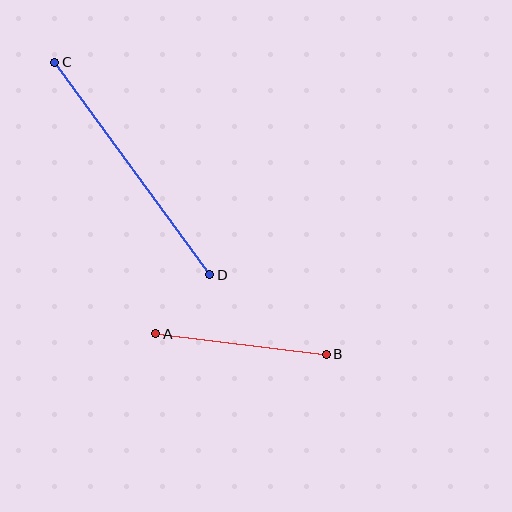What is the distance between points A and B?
The distance is approximately 172 pixels.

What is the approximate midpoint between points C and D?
The midpoint is at approximately (132, 168) pixels.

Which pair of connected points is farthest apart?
Points C and D are farthest apart.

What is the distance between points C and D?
The distance is approximately 263 pixels.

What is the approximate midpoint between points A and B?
The midpoint is at approximately (241, 344) pixels.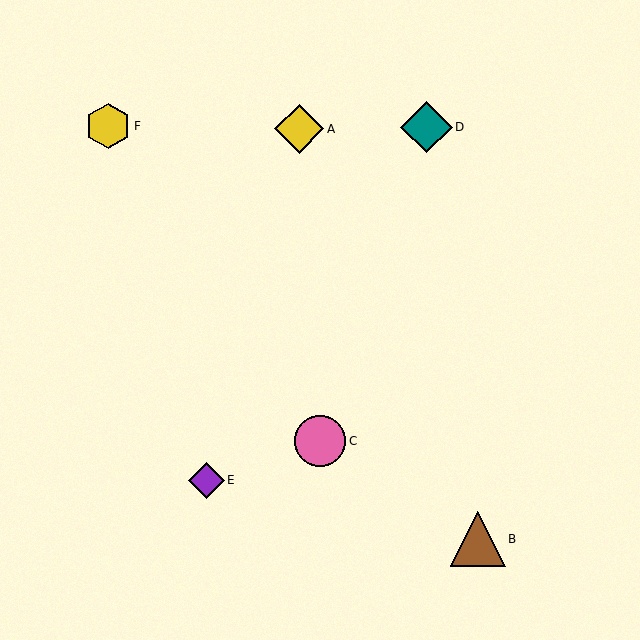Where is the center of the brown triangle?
The center of the brown triangle is at (478, 539).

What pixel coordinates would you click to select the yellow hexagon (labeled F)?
Click at (108, 126) to select the yellow hexagon F.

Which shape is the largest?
The brown triangle (labeled B) is the largest.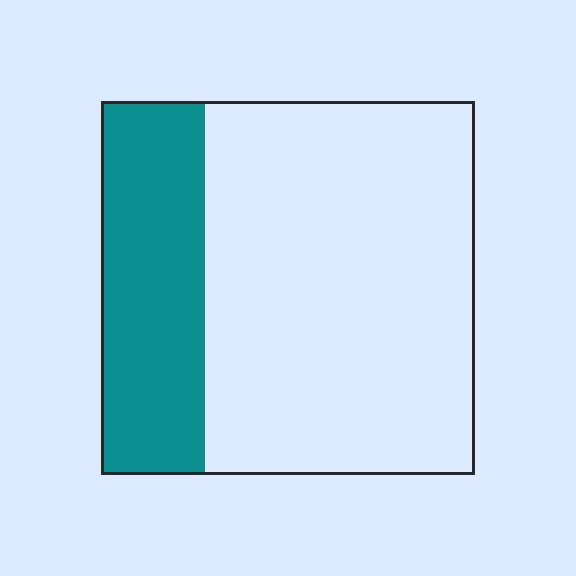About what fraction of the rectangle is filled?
About one quarter (1/4).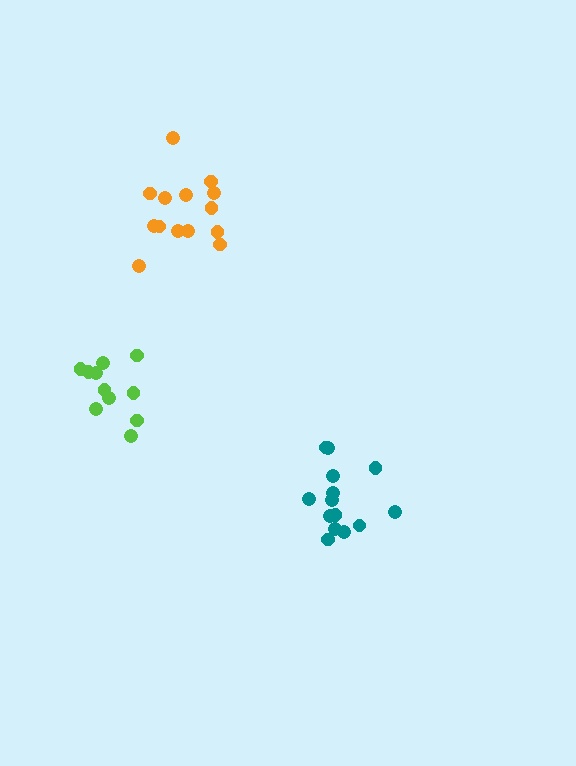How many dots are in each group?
Group 1: 14 dots, Group 2: 11 dots, Group 3: 14 dots (39 total).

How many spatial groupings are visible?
There are 3 spatial groupings.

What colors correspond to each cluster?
The clusters are colored: teal, lime, orange.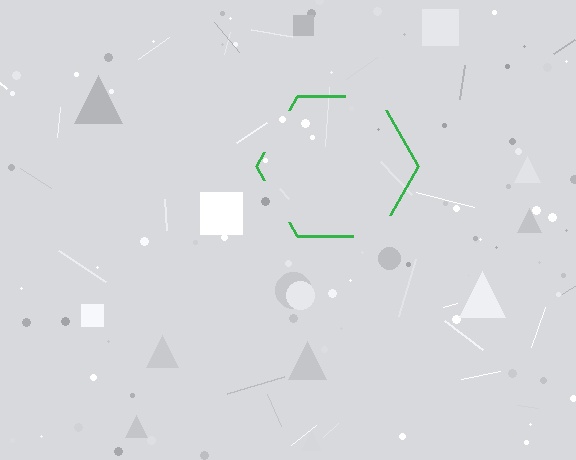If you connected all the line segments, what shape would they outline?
They would outline a hexagon.